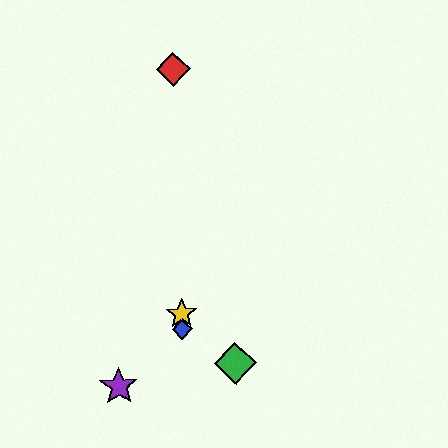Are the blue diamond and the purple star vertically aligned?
No, the blue diamond is at x≈182 and the purple star is at x≈119.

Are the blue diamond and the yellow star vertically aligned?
Yes, both are at x≈182.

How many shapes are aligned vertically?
3 shapes (the red diamond, the blue diamond, the yellow star) are aligned vertically.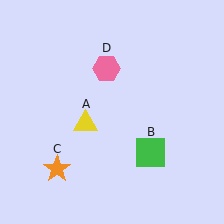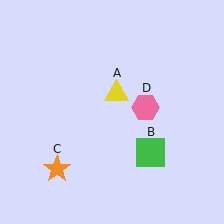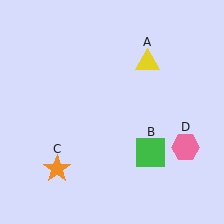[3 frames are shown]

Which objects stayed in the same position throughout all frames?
Green square (object B) and orange star (object C) remained stationary.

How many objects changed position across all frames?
2 objects changed position: yellow triangle (object A), pink hexagon (object D).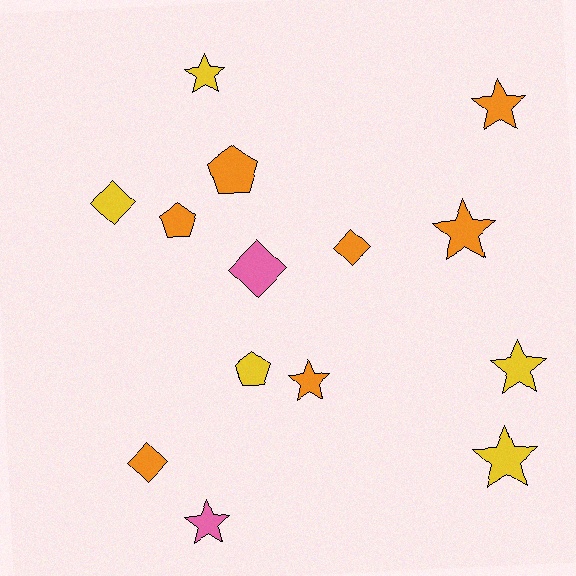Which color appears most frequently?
Orange, with 7 objects.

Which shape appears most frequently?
Star, with 7 objects.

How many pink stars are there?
There is 1 pink star.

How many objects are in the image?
There are 14 objects.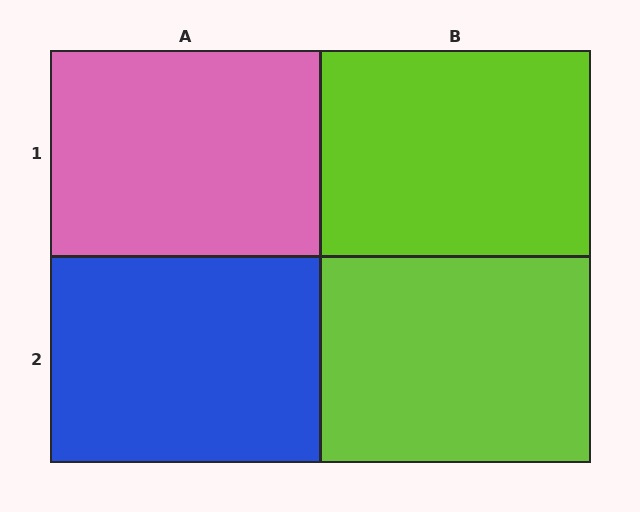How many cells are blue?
1 cell is blue.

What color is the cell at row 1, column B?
Lime.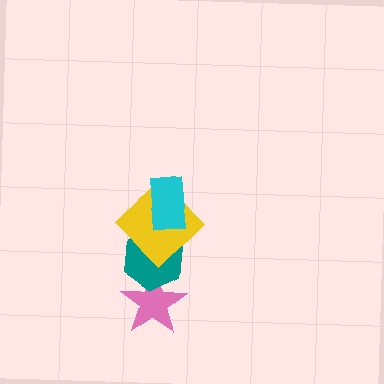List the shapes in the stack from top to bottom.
From top to bottom: the cyan rectangle, the yellow diamond, the teal hexagon, the pink star.